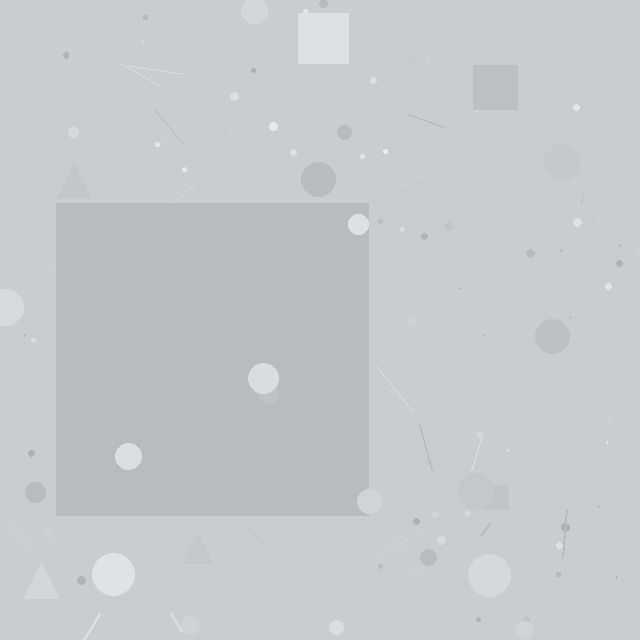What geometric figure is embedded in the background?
A square is embedded in the background.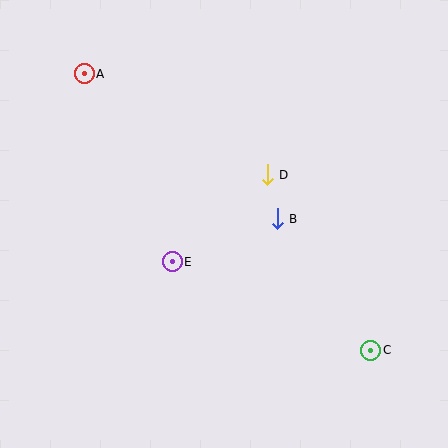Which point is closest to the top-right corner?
Point D is closest to the top-right corner.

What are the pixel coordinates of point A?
Point A is at (84, 74).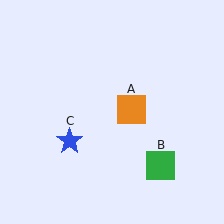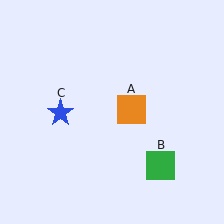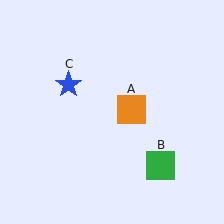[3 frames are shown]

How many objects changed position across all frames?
1 object changed position: blue star (object C).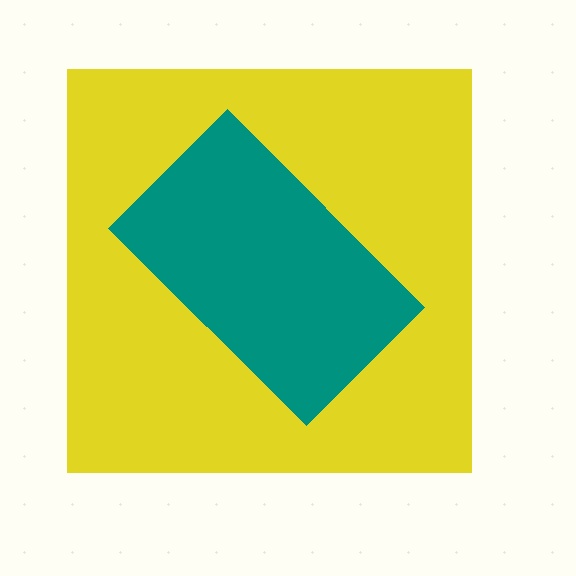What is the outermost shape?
The yellow square.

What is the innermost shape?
The teal rectangle.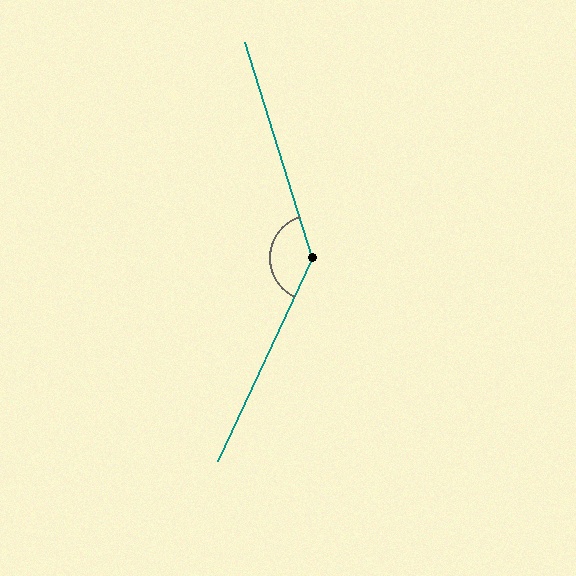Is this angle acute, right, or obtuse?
It is obtuse.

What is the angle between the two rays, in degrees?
Approximately 138 degrees.